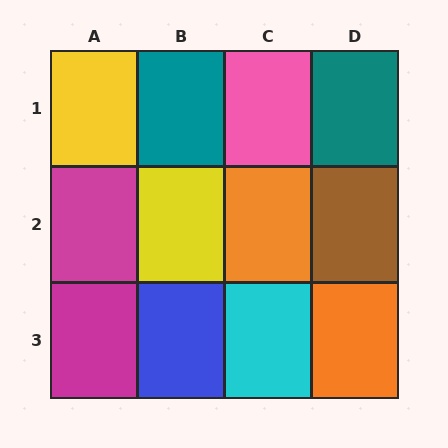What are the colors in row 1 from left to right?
Yellow, teal, pink, teal.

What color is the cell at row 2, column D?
Brown.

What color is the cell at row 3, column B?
Blue.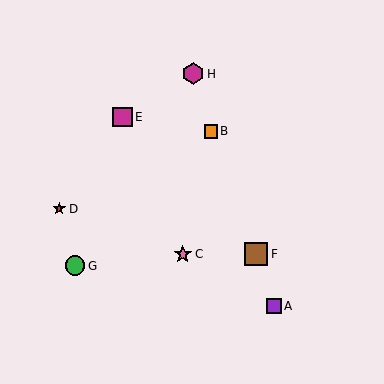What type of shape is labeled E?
Shape E is a magenta square.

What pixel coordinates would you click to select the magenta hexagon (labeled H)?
Click at (193, 74) to select the magenta hexagon H.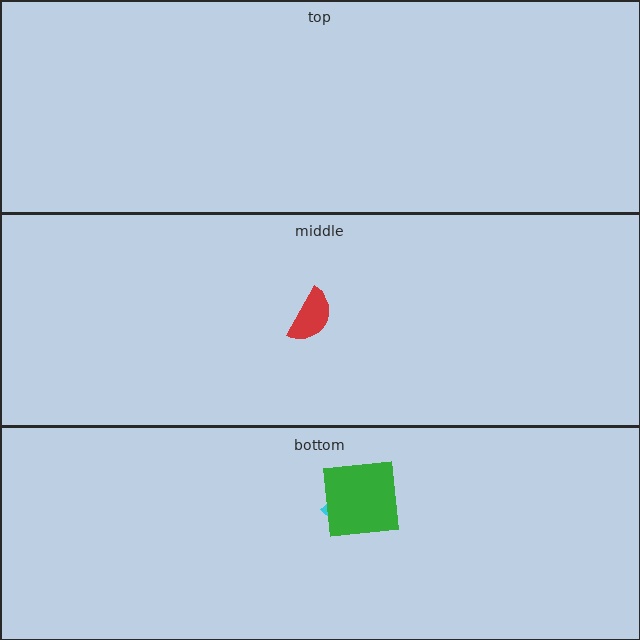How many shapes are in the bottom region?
2.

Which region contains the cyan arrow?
The bottom region.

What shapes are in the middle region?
The red semicircle.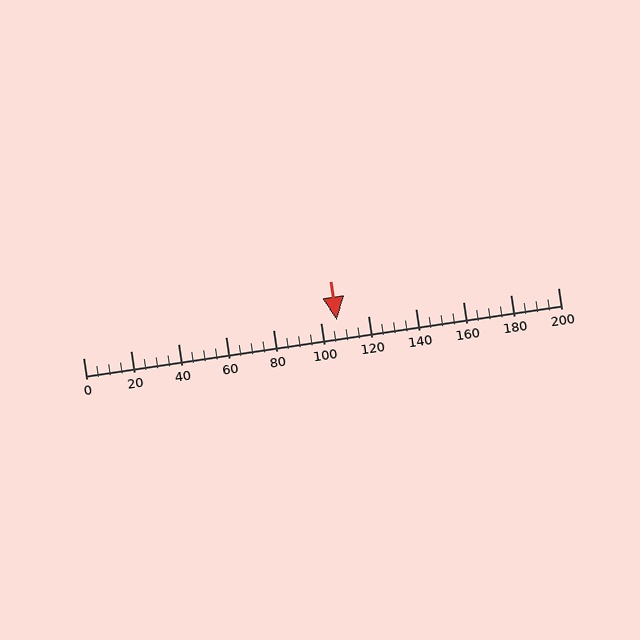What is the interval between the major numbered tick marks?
The major tick marks are spaced 20 units apart.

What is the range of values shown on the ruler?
The ruler shows values from 0 to 200.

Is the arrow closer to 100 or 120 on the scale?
The arrow is closer to 100.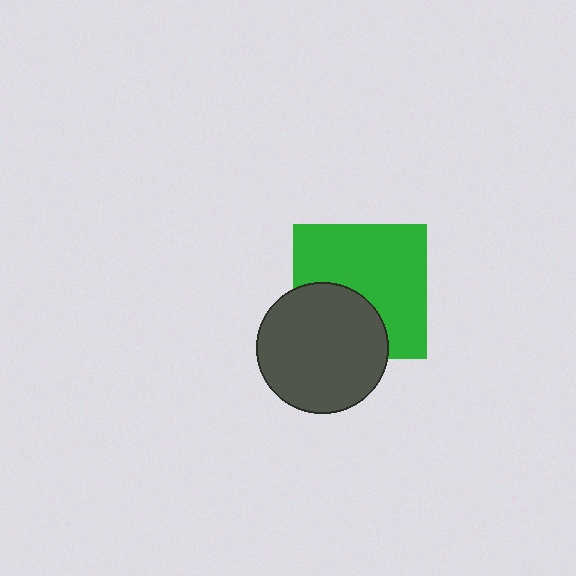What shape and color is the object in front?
The object in front is a dark gray circle.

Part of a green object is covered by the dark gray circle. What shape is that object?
It is a square.